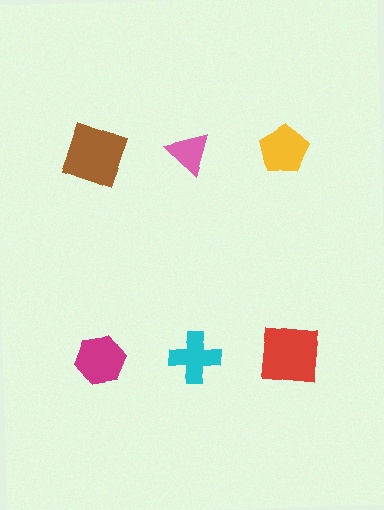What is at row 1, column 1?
A brown square.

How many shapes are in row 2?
3 shapes.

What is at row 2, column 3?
A red square.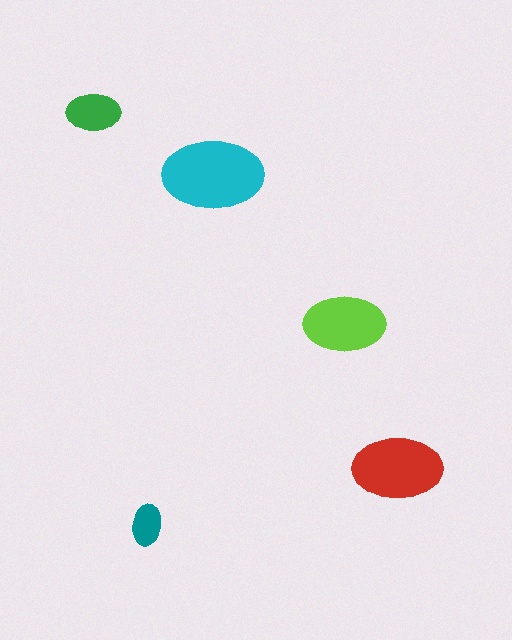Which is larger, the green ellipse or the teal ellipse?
The green one.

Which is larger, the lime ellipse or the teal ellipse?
The lime one.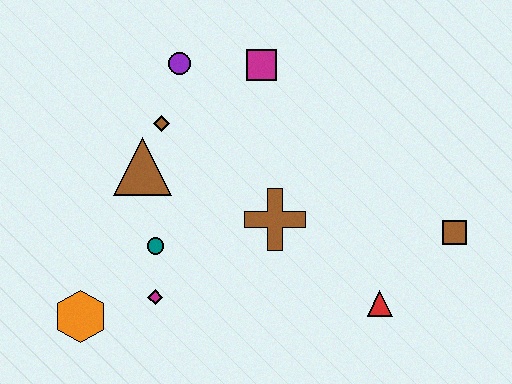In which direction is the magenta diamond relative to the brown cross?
The magenta diamond is to the left of the brown cross.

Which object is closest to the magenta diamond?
The teal circle is closest to the magenta diamond.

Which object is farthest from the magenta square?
The orange hexagon is farthest from the magenta square.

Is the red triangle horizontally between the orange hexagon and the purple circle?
No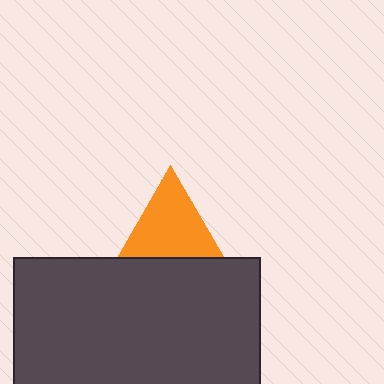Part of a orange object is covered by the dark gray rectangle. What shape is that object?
It is a triangle.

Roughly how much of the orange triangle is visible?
About half of it is visible (roughly 61%).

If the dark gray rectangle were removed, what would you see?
You would see the complete orange triangle.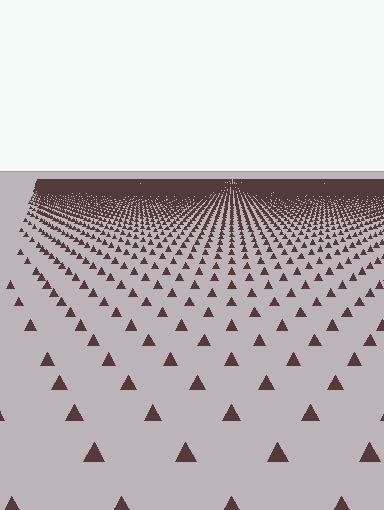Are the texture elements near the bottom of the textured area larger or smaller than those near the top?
Larger. Near the bottom, elements are closer to the viewer and appear at a bigger on-screen size.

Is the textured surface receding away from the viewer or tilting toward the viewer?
The surface is receding away from the viewer. Texture elements get smaller and denser toward the top.